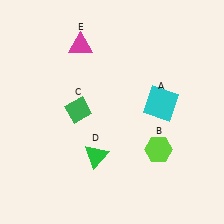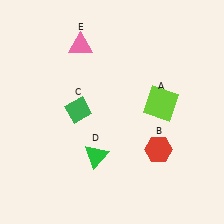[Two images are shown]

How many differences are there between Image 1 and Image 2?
There are 3 differences between the two images.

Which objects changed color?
A changed from cyan to lime. B changed from lime to red. E changed from magenta to pink.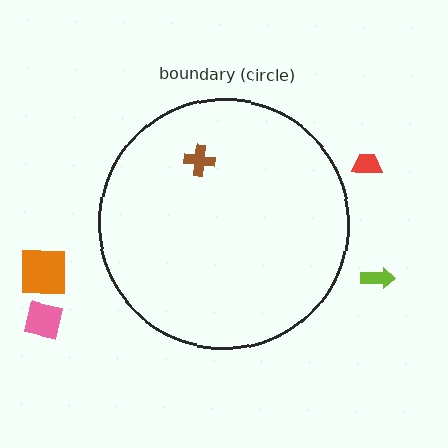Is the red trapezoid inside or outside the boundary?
Outside.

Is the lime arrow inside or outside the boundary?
Outside.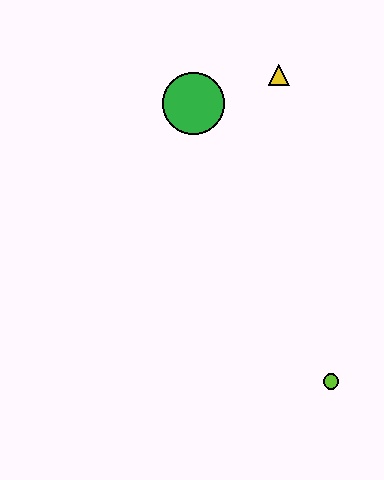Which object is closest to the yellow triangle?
The green circle is closest to the yellow triangle.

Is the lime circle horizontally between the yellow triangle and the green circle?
No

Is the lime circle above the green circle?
No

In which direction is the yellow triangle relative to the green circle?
The yellow triangle is to the right of the green circle.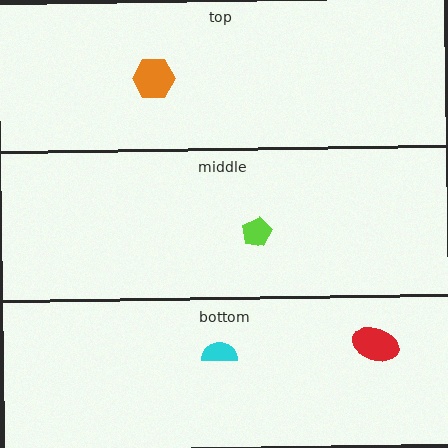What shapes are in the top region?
The orange hexagon.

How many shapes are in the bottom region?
2.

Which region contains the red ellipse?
The bottom region.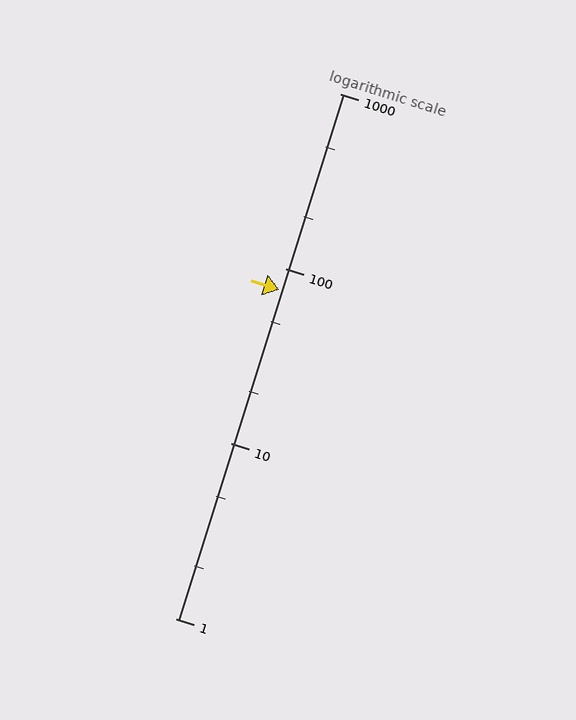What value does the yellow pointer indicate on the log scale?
The pointer indicates approximately 76.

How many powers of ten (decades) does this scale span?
The scale spans 3 decades, from 1 to 1000.